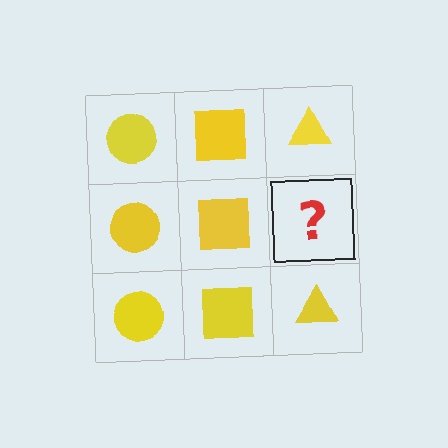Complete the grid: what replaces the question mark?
The question mark should be replaced with a yellow triangle.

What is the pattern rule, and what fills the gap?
The rule is that each column has a consistent shape. The gap should be filled with a yellow triangle.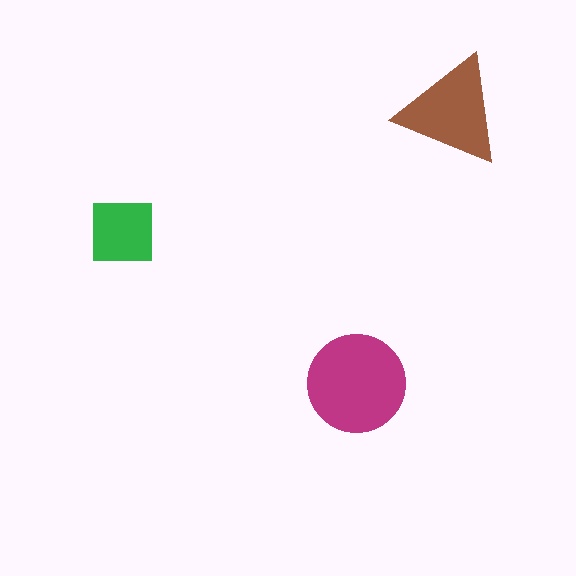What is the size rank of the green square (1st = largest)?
3rd.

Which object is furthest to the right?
The brown triangle is rightmost.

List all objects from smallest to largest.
The green square, the brown triangle, the magenta circle.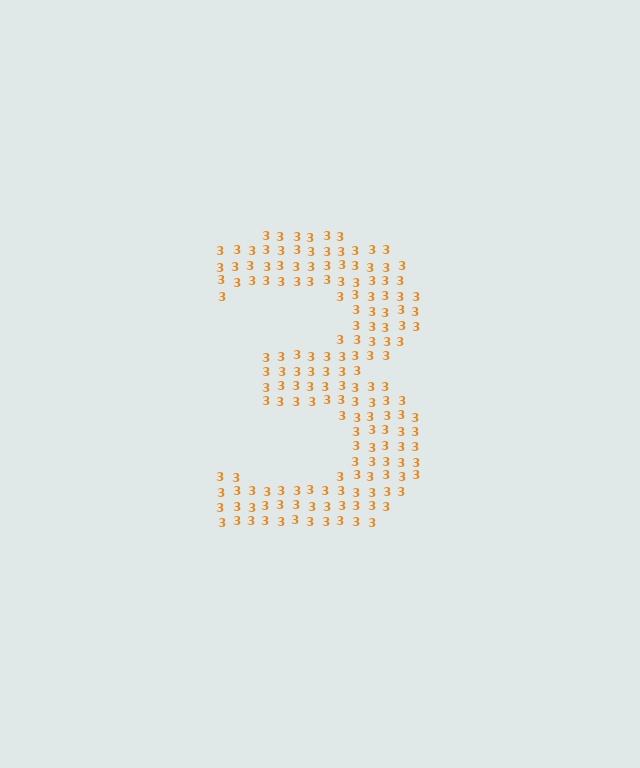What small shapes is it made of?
It is made of small digit 3's.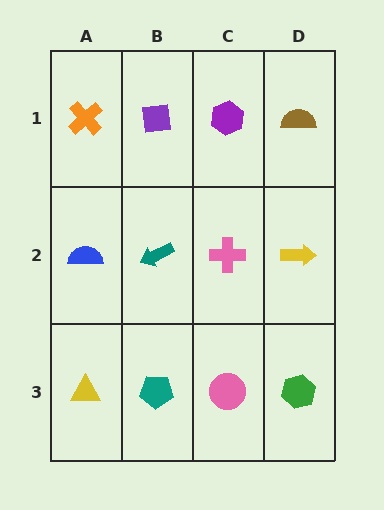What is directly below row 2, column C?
A pink circle.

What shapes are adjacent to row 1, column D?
A yellow arrow (row 2, column D), a purple hexagon (row 1, column C).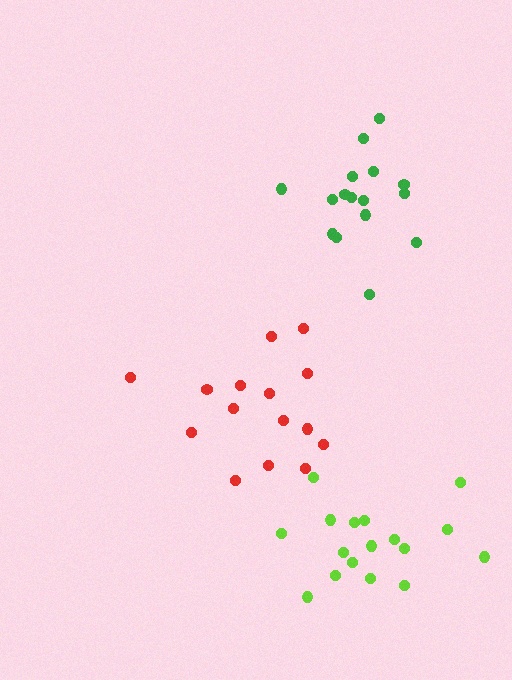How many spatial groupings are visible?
There are 3 spatial groupings.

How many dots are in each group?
Group 1: 17 dots, Group 2: 15 dots, Group 3: 16 dots (48 total).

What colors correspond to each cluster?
The clusters are colored: lime, red, green.